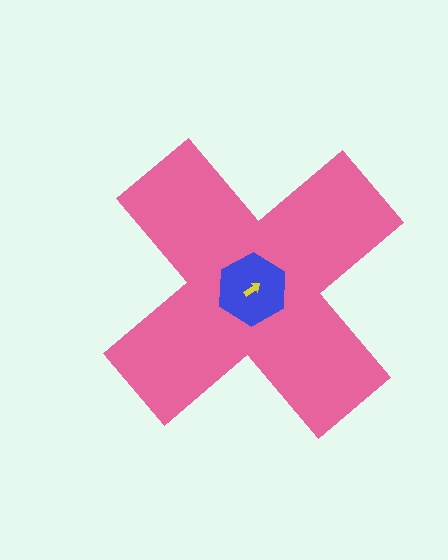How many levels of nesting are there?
3.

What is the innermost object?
The yellow arrow.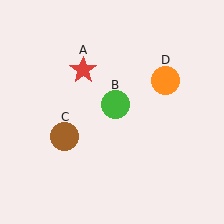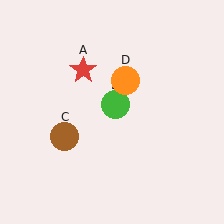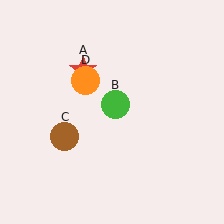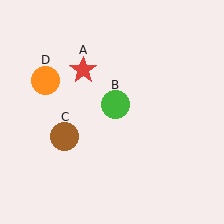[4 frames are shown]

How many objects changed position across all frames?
1 object changed position: orange circle (object D).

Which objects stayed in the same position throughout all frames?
Red star (object A) and green circle (object B) and brown circle (object C) remained stationary.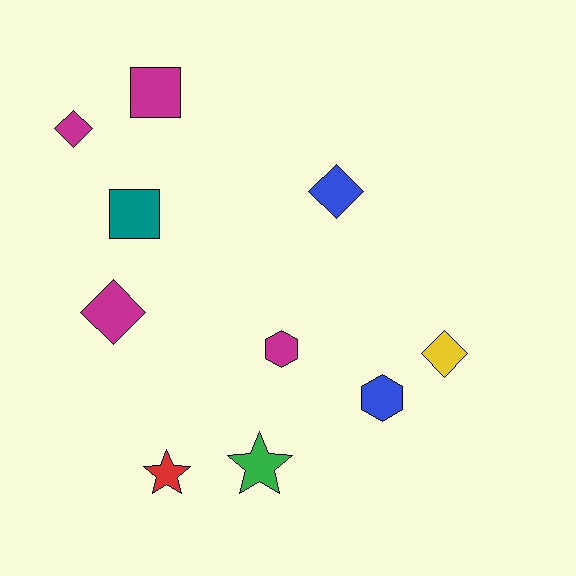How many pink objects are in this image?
There are no pink objects.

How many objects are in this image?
There are 10 objects.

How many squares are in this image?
There are 2 squares.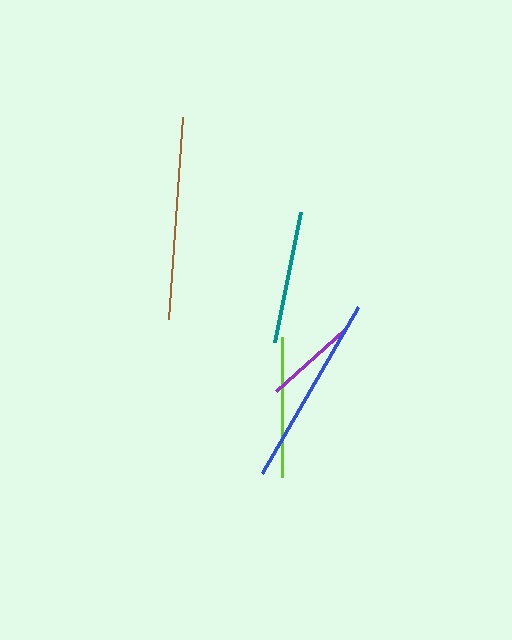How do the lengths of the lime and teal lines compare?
The lime and teal lines are approximately the same length.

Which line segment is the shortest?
The purple line is the shortest at approximately 93 pixels.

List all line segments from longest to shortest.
From longest to shortest: brown, blue, lime, teal, purple.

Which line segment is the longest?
The brown line is the longest at approximately 202 pixels.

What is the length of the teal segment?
The teal segment is approximately 132 pixels long.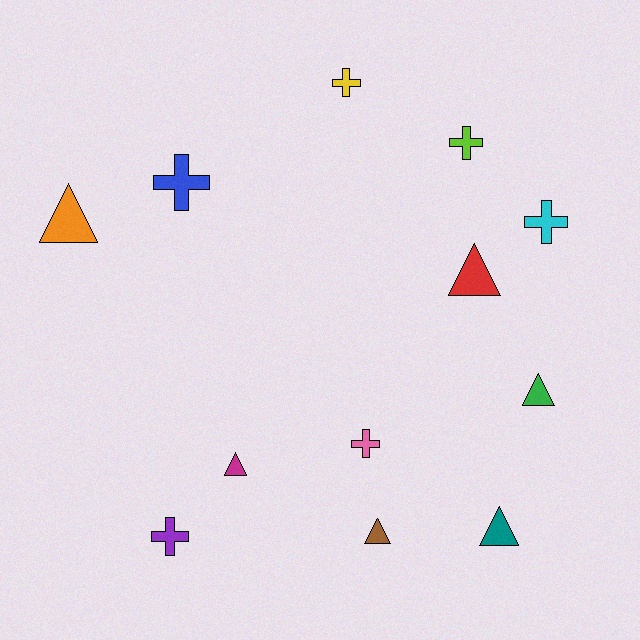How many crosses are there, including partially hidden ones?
There are 6 crosses.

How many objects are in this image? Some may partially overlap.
There are 12 objects.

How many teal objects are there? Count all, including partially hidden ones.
There is 1 teal object.